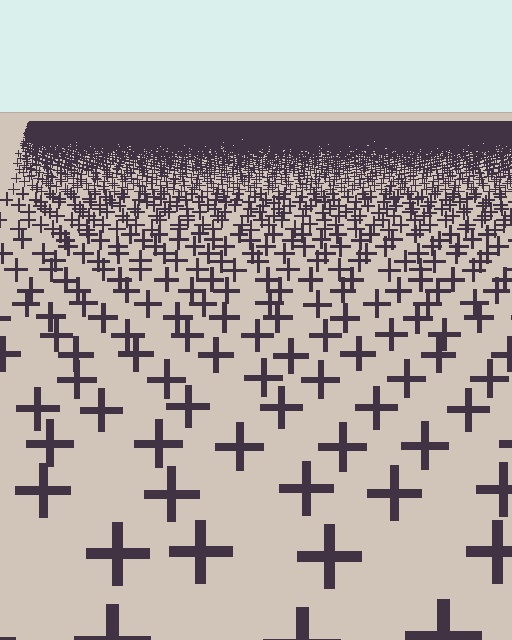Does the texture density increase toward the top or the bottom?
Density increases toward the top.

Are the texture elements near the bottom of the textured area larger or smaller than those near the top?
Larger. Near the bottom, elements are closer to the viewer and appear at a bigger on-screen size.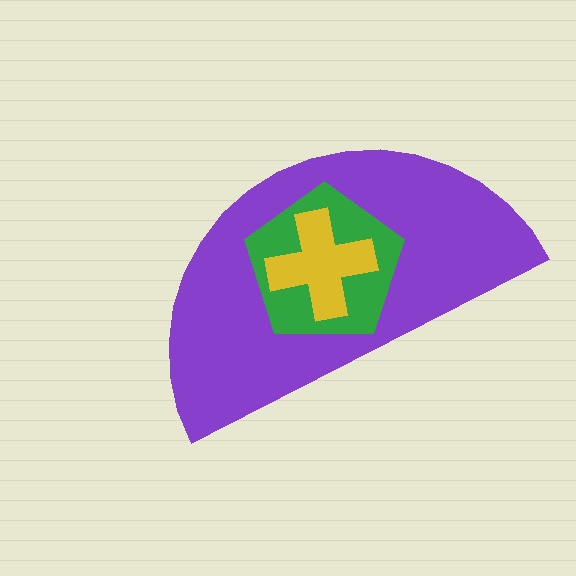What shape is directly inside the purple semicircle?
The green pentagon.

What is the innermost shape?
The yellow cross.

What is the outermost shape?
The purple semicircle.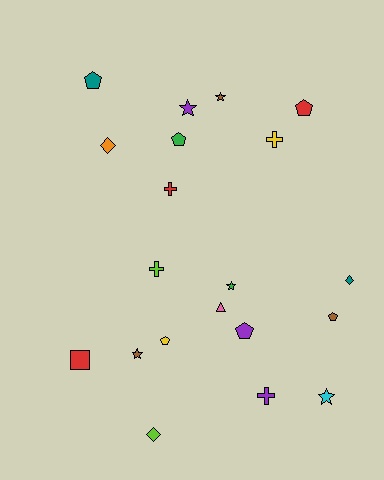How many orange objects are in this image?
There is 1 orange object.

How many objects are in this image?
There are 20 objects.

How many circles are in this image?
There are no circles.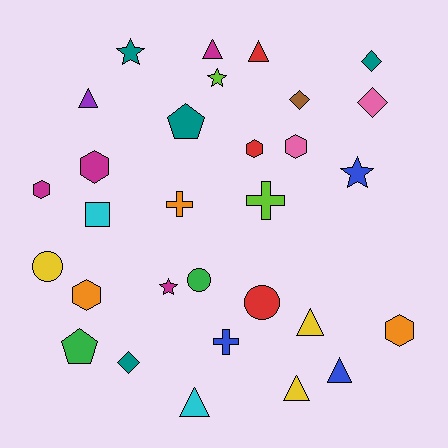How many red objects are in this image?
There are 3 red objects.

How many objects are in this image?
There are 30 objects.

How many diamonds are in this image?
There are 4 diamonds.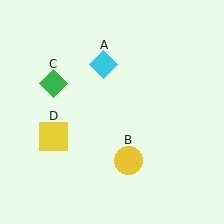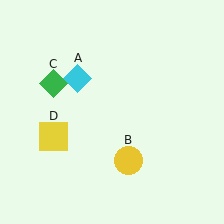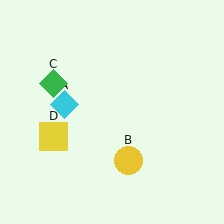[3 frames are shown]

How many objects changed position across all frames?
1 object changed position: cyan diamond (object A).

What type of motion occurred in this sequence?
The cyan diamond (object A) rotated counterclockwise around the center of the scene.